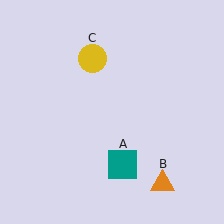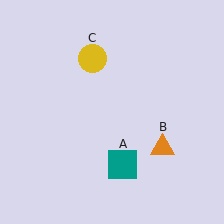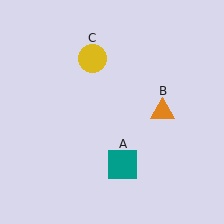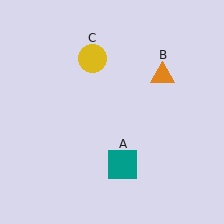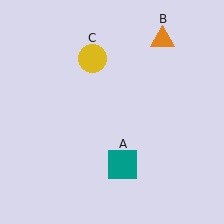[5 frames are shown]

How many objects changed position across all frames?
1 object changed position: orange triangle (object B).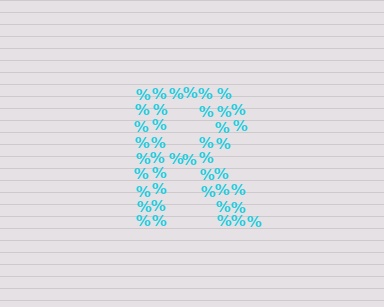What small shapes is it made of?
It is made of small percent signs.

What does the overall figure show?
The overall figure shows the letter R.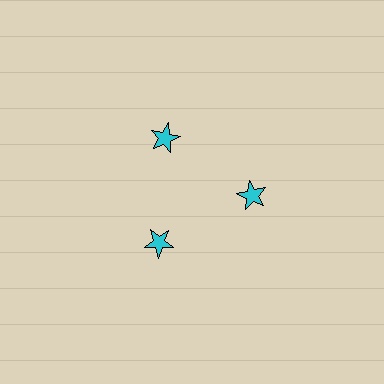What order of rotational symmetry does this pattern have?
This pattern has 3-fold rotational symmetry.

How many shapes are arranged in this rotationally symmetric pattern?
There are 3 shapes, arranged in 3 groups of 1.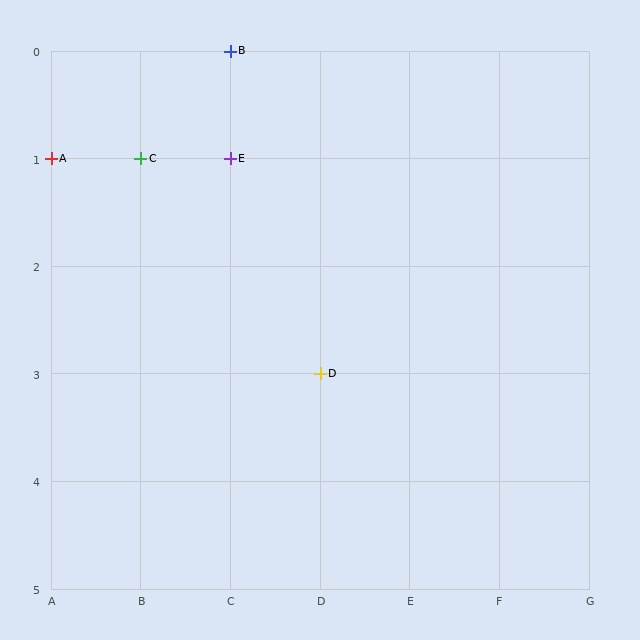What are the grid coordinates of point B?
Point B is at grid coordinates (C, 0).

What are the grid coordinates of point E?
Point E is at grid coordinates (C, 1).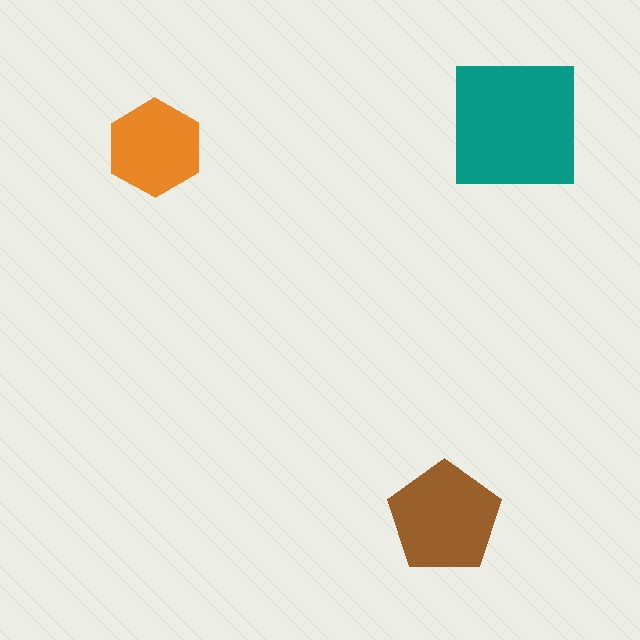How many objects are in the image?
There are 3 objects in the image.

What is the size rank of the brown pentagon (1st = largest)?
2nd.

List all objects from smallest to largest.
The orange hexagon, the brown pentagon, the teal square.